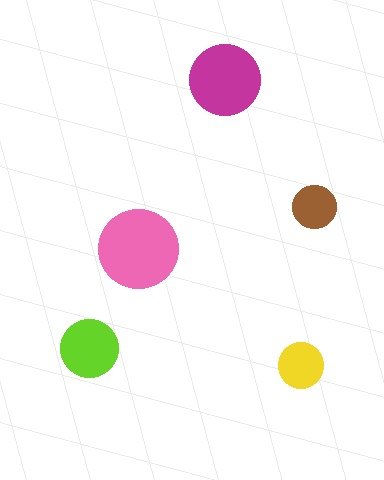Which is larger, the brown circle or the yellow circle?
The yellow one.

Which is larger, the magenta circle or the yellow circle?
The magenta one.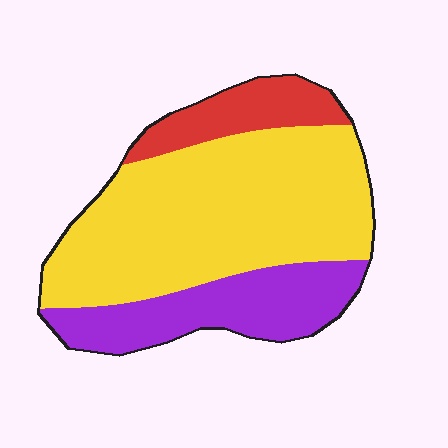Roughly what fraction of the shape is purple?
Purple covers 25% of the shape.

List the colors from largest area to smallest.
From largest to smallest: yellow, purple, red.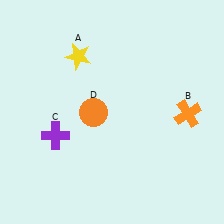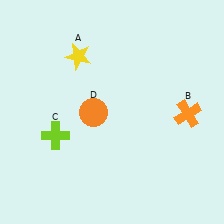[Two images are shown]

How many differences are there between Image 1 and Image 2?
There is 1 difference between the two images.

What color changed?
The cross (C) changed from purple in Image 1 to lime in Image 2.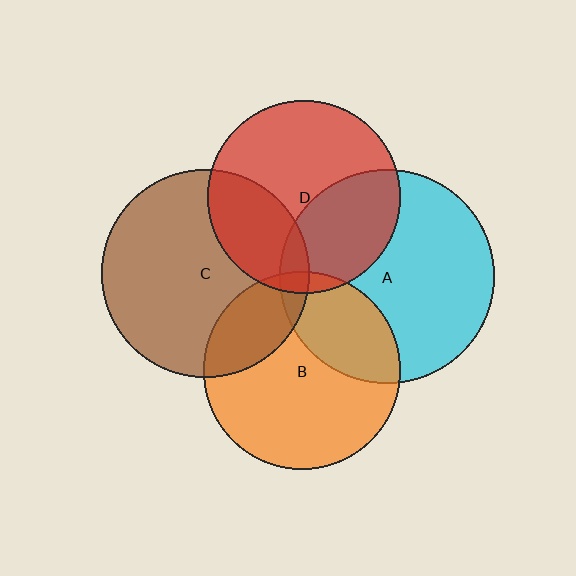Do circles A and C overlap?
Yes.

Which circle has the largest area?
Circle A (cyan).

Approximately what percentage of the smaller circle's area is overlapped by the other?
Approximately 5%.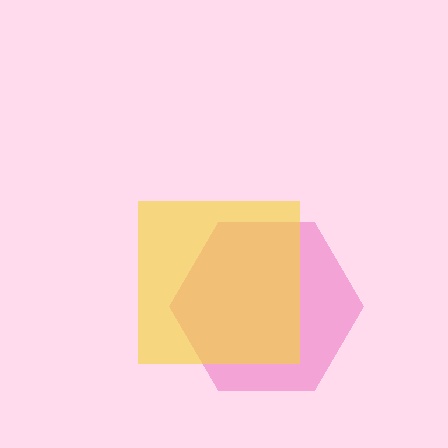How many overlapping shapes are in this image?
There are 2 overlapping shapes in the image.